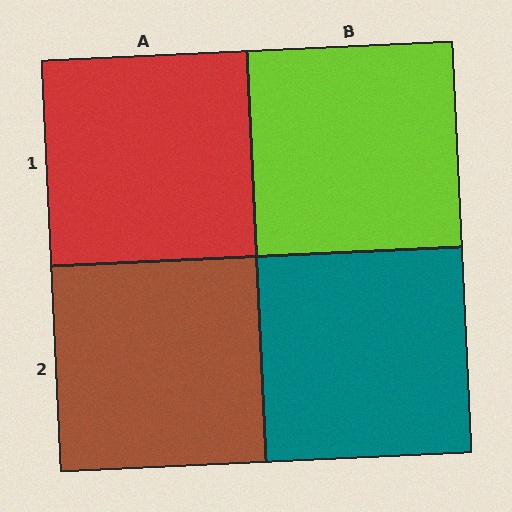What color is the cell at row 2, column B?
Teal.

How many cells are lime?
1 cell is lime.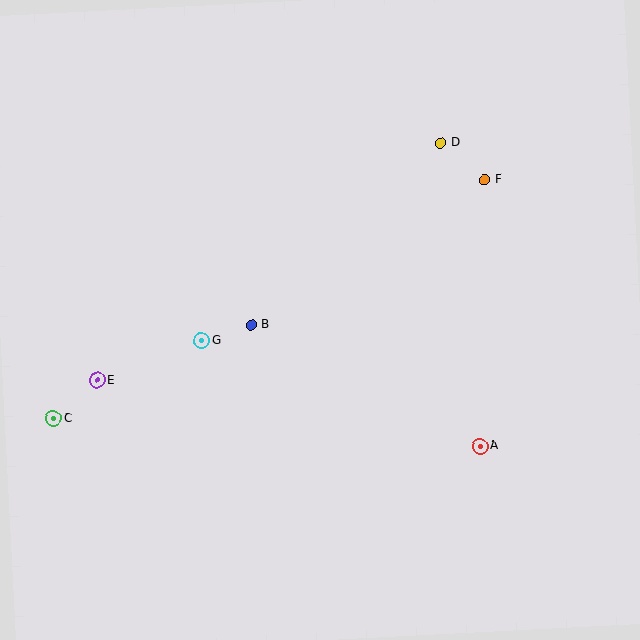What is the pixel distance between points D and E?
The distance between D and E is 418 pixels.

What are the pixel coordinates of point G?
Point G is at (202, 341).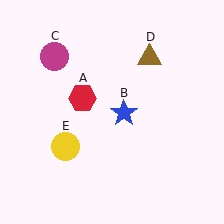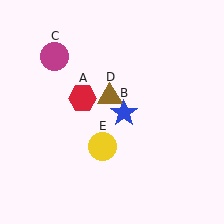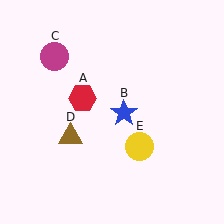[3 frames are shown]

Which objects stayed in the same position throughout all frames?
Red hexagon (object A) and blue star (object B) and magenta circle (object C) remained stationary.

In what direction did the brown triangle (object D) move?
The brown triangle (object D) moved down and to the left.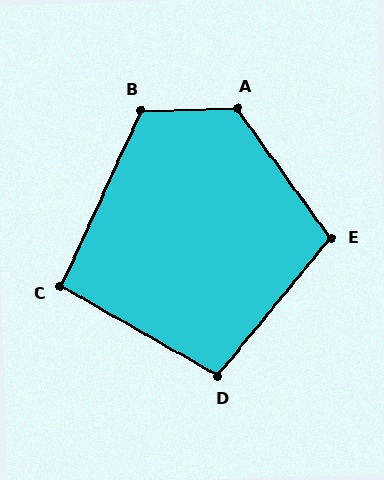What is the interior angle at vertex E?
Approximately 105 degrees (obtuse).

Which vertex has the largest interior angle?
A, at approximately 124 degrees.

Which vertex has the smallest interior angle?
C, at approximately 96 degrees.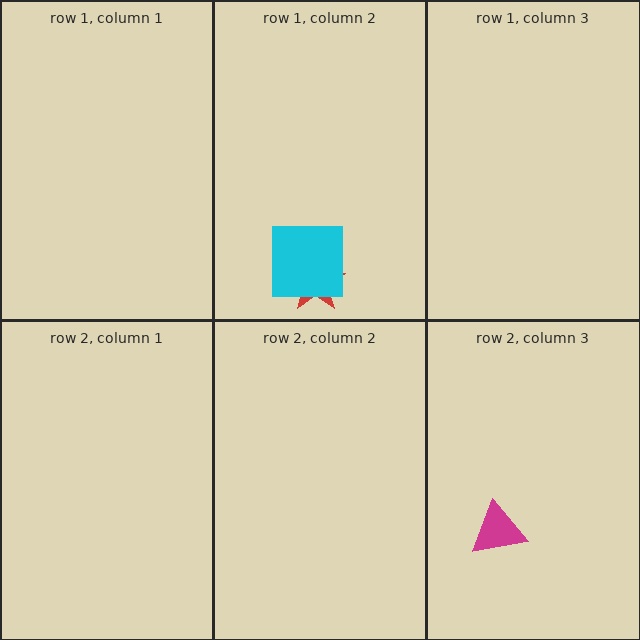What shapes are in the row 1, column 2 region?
The red star, the cyan square.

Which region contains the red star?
The row 1, column 2 region.